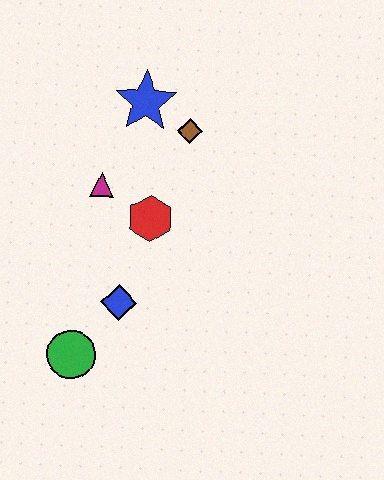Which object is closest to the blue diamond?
The green circle is closest to the blue diamond.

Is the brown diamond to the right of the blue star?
Yes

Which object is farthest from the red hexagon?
The green circle is farthest from the red hexagon.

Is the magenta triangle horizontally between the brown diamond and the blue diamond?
No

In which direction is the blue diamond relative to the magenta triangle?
The blue diamond is below the magenta triangle.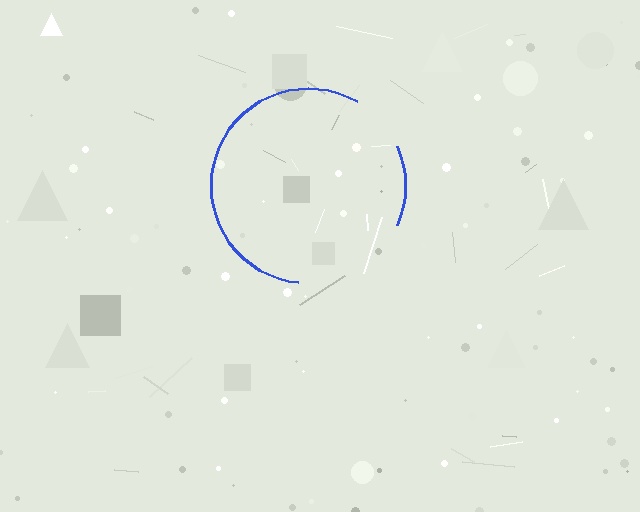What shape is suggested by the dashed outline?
The dashed outline suggests a circle.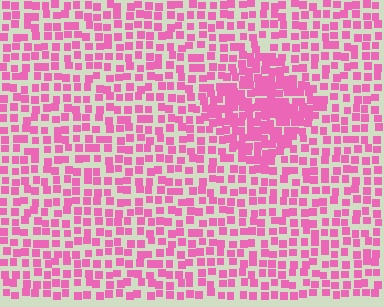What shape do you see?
I see a diamond.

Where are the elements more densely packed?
The elements are more densely packed inside the diamond boundary.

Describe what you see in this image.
The image contains small pink elements arranged at two different densities. A diamond-shaped region is visible where the elements are more densely packed than the surrounding area.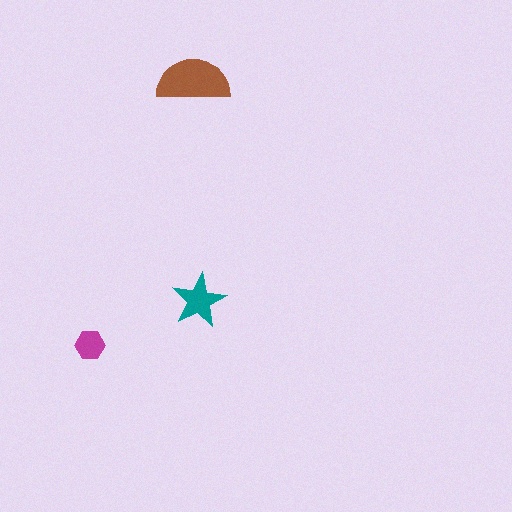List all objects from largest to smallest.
The brown semicircle, the teal star, the magenta hexagon.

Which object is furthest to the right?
The teal star is rightmost.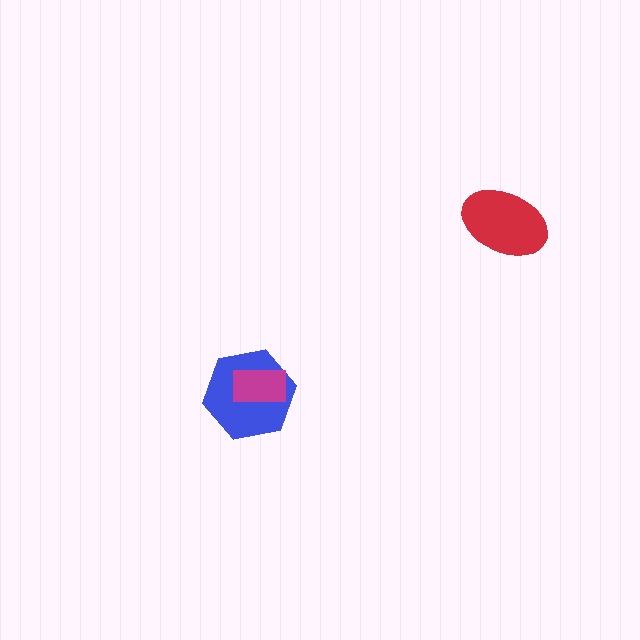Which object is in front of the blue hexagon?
The magenta rectangle is in front of the blue hexagon.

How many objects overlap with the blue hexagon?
1 object overlaps with the blue hexagon.